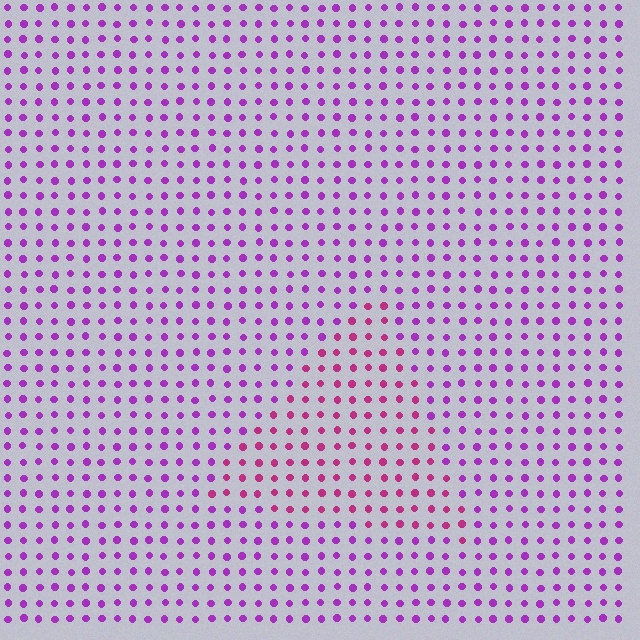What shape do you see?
I see a triangle.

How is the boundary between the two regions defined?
The boundary is defined purely by a slight shift in hue (about 34 degrees). Spacing, size, and orientation are identical on both sides.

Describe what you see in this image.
The image is filled with small purple elements in a uniform arrangement. A triangle-shaped region is visible where the elements are tinted to a slightly different hue, forming a subtle color boundary.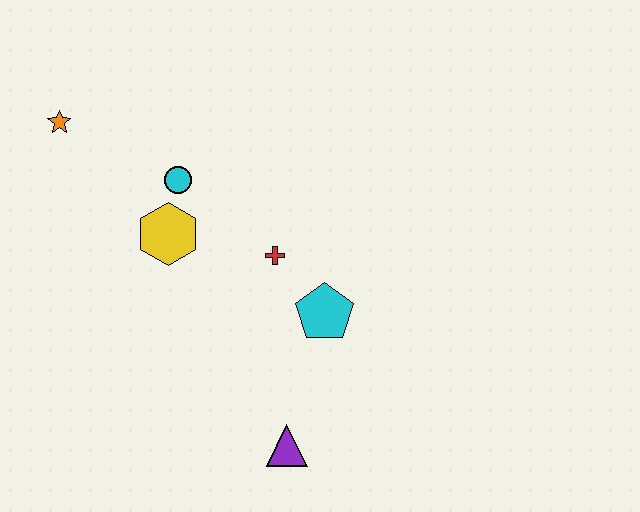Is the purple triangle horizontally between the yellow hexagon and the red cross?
No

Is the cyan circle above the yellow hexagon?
Yes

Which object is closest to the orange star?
The cyan circle is closest to the orange star.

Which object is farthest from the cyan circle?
The purple triangle is farthest from the cyan circle.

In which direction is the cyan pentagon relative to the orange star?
The cyan pentagon is to the right of the orange star.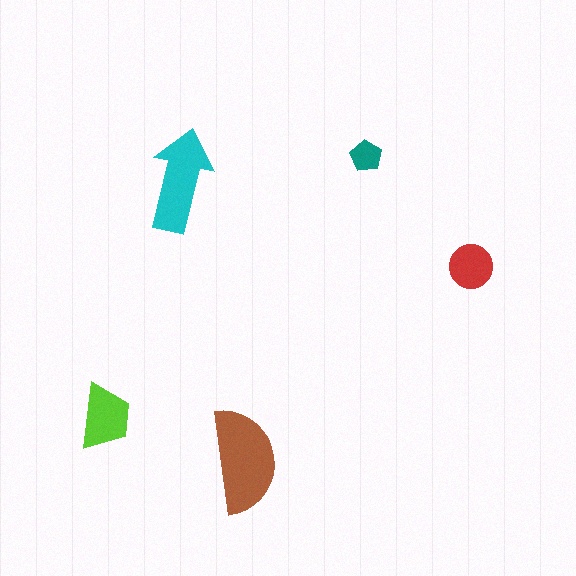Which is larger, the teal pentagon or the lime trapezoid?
The lime trapezoid.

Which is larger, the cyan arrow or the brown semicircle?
The brown semicircle.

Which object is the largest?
The brown semicircle.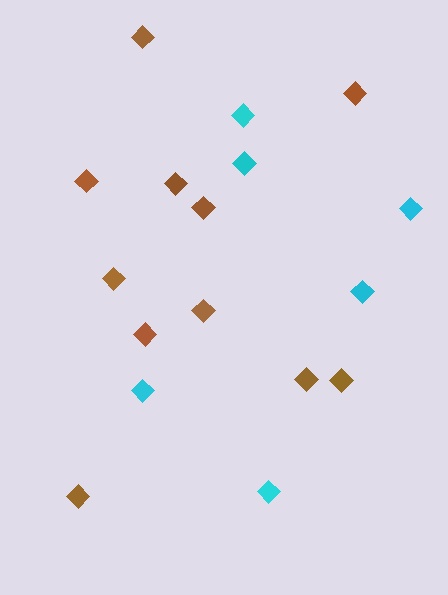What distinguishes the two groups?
There are 2 groups: one group of brown diamonds (11) and one group of cyan diamonds (6).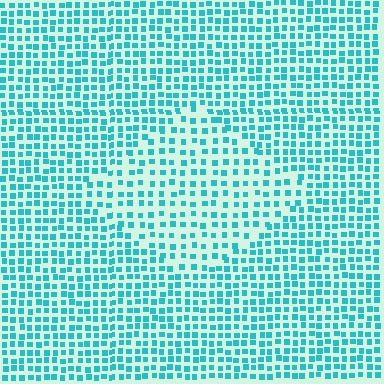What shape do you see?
I see a diamond.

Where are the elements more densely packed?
The elements are more densely packed outside the diamond boundary.